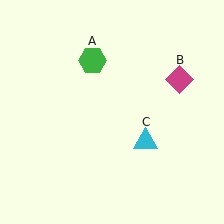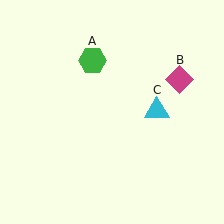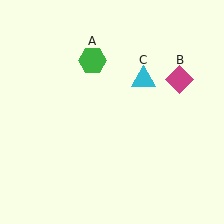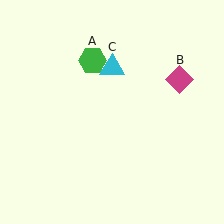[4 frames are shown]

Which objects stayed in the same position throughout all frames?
Green hexagon (object A) and magenta diamond (object B) remained stationary.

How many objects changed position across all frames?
1 object changed position: cyan triangle (object C).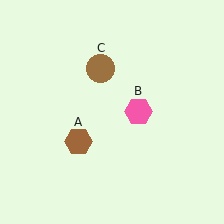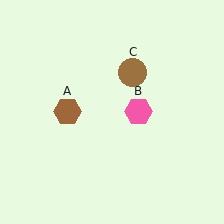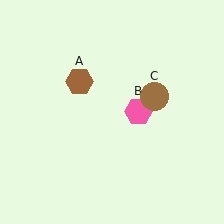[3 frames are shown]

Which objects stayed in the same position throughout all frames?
Pink hexagon (object B) remained stationary.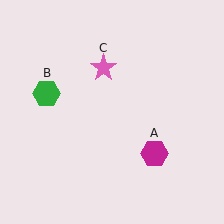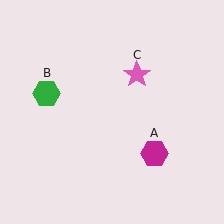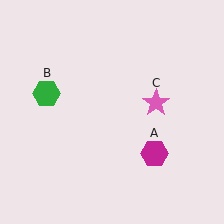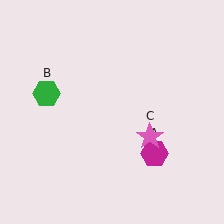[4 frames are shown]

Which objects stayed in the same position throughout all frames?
Magenta hexagon (object A) and green hexagon (object B) remained stationary.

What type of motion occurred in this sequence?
The pink star (object C) rotated clockwise around the center of the scene.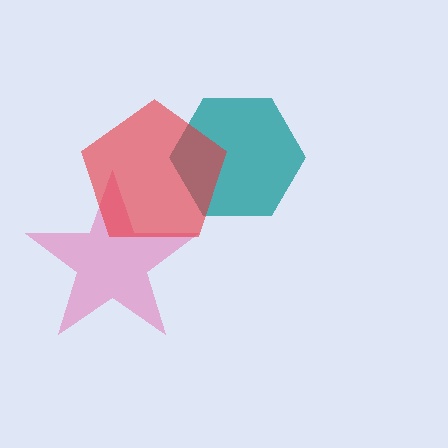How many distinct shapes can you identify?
There are 3 distinct shapes: a teal hexagon, a pink star, a red pentagon.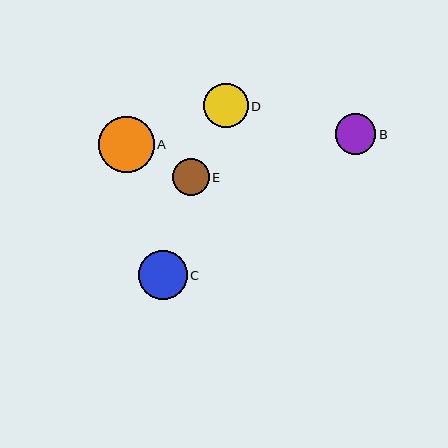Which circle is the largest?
Circle A is the largest with a size of approximately 56 pixels.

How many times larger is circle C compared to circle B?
Circle C is approximately 1.2 times the size of circle B.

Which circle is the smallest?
Circle E is the smallest with a size of approximately 37 pixels.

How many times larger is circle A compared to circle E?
Circle A is approximately 1.5 times the size of circle E.